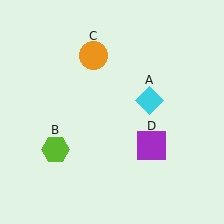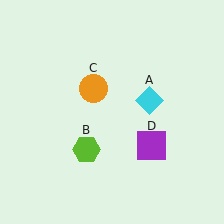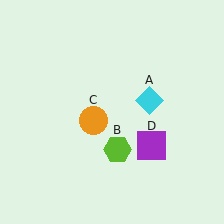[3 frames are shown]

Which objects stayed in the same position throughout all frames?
Cyan diamond (object A) and purple square (object D) remained stationary.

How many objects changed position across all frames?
2 objects changed position: lime hexagon (object B), orange circle (object C).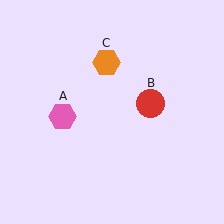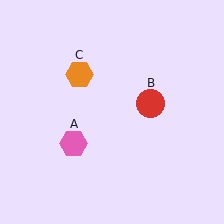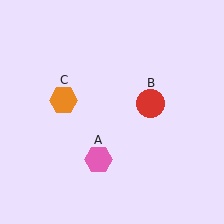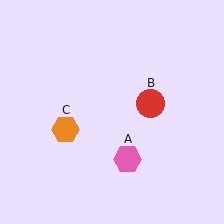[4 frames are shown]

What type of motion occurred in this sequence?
The pink hexagon (object A), orange hexagon (object C) rotated counterclockwise around the center of the scene.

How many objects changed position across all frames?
2 objects changed position: pink hexagon (object A), orange hexagon (object C).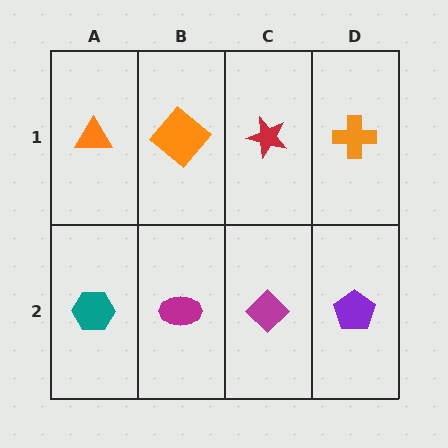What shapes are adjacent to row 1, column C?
A magenta diamond (row 2, column C), an orange diamond (row 1, column B), an orange cross (row 1, column D).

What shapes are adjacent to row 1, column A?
A teal hexagon (row 2, column A), an orange diamond (row 1, column B).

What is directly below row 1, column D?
A purple pentagon.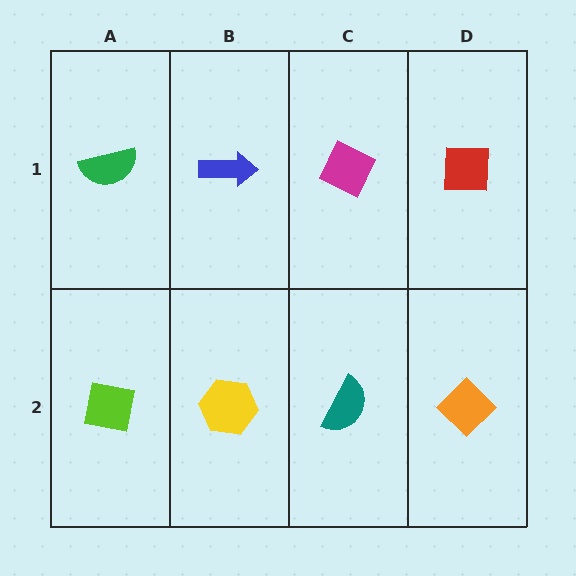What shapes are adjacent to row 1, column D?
An orange diamond (row 2, column D), a magenta diamond (row 1, column C).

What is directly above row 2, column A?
A green semicircle.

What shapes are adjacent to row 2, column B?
A blue arrow (row 1, column B), a lime square (row 2, column A), a teal semicircle (row 2, column C).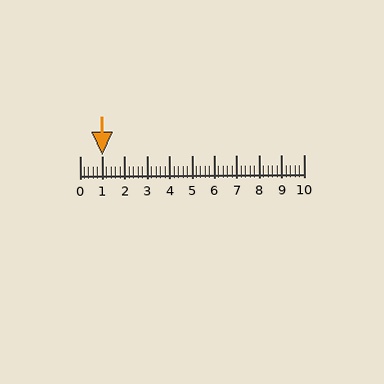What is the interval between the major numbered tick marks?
The major tick marks are spaced 1 units apart.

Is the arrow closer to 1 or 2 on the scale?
The arrow is closer to 1.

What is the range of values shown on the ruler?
The ruler shows values from 0 to 10.